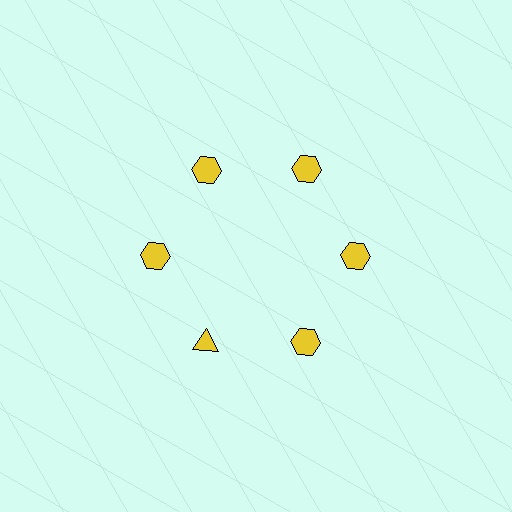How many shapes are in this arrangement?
There are 6 shapes arranged in a ring pattern.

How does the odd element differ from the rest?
It has a different shape: triangle instead of hexagon.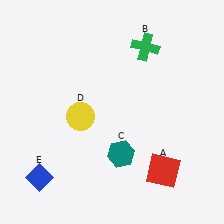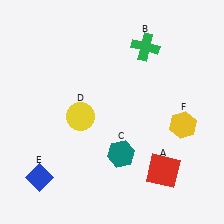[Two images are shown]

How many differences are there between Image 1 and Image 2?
There is 1 difference between the two images.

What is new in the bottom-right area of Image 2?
A yellow hexagon (F) was added in the bottom-right area of Image 2.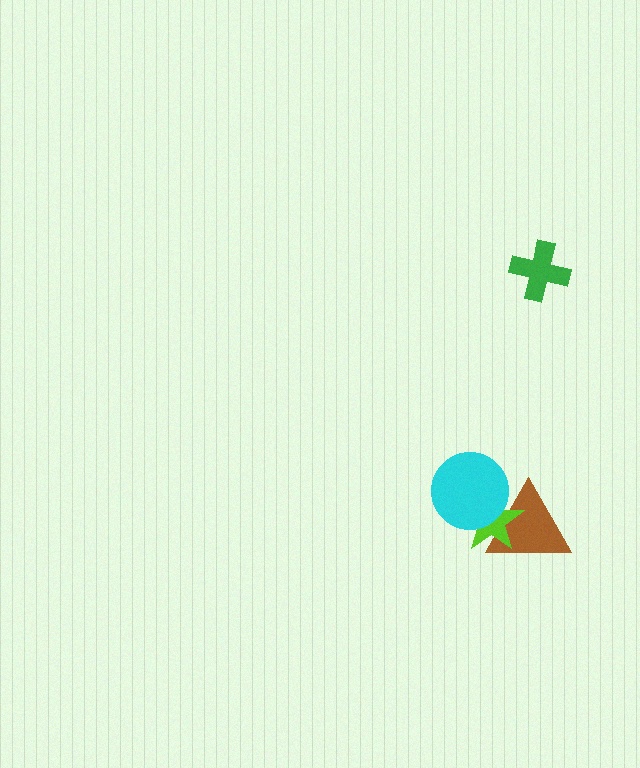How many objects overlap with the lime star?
2 objects overlap with the lime star.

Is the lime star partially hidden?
Yes, it is partially covered by another shape.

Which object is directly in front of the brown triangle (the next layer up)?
The lime star is directly in front of the brown triangle.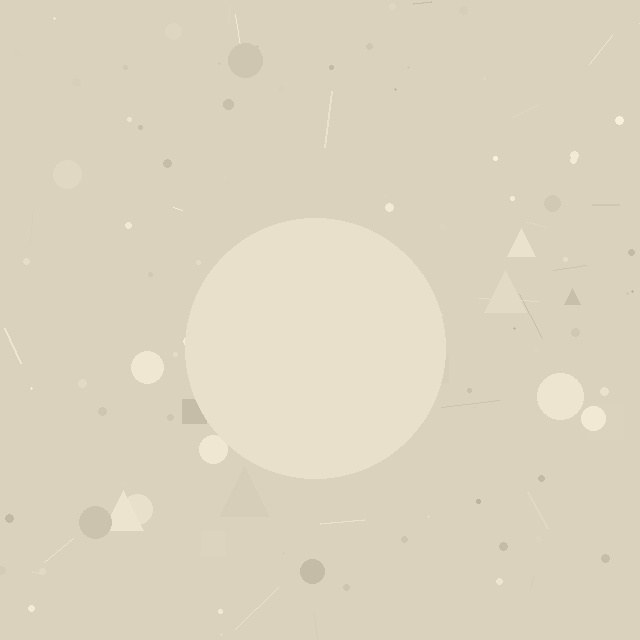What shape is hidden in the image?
A circle is hidden in the image.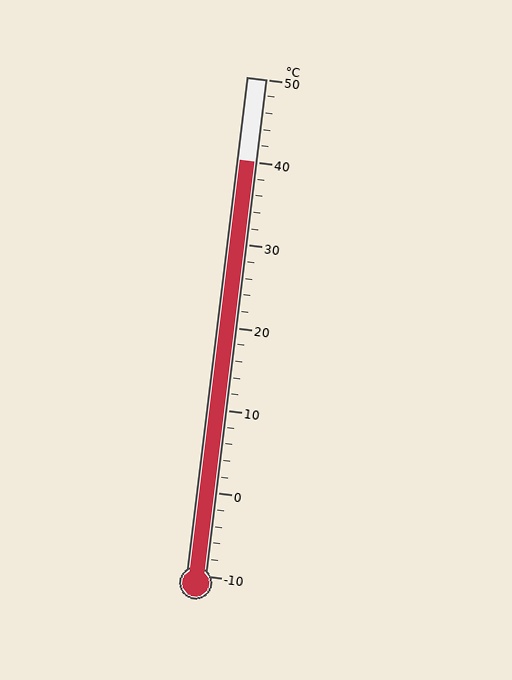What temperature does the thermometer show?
The thermometer shows approximately 40°C.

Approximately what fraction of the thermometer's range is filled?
The thermometer is filled to approximately 85% of its range.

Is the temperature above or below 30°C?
The temperature is above 30°C.